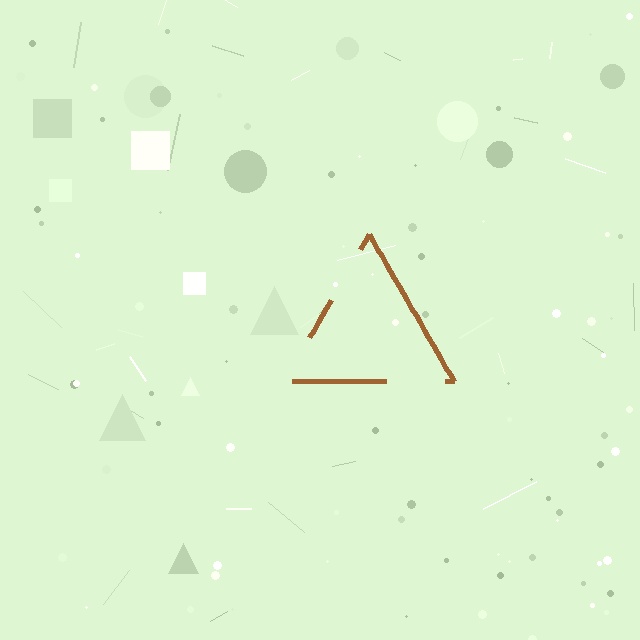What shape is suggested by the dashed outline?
The dashed outline suggests a triangle.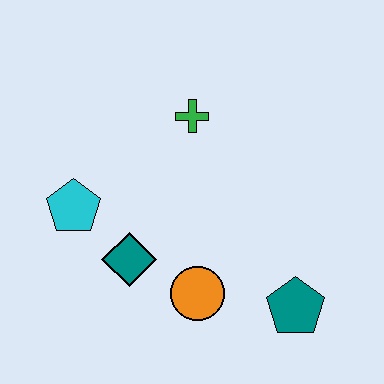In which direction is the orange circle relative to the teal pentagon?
The orange circle is to the left of the teal pentagon.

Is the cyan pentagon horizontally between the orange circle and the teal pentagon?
No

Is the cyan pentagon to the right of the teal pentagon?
No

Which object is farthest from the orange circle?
The green cross is farthest from the orange circle.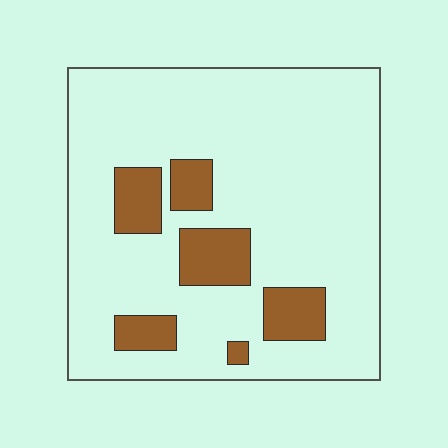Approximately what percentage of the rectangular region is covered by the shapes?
Approximately 15%.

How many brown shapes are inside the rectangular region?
6.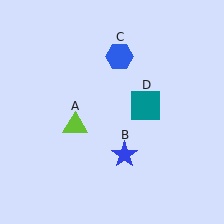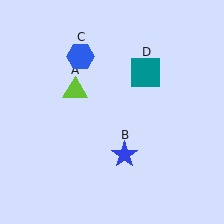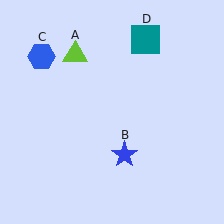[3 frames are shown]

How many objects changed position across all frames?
3 objects changed position: lime triangle (object A), blue hexagon (object C), teal square (object D).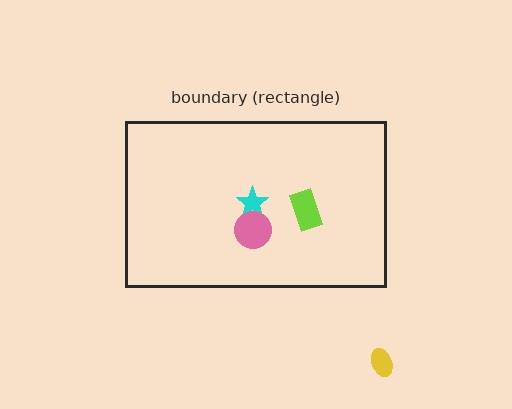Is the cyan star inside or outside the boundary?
Inside.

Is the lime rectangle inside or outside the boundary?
Inside.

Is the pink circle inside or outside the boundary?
Inside.